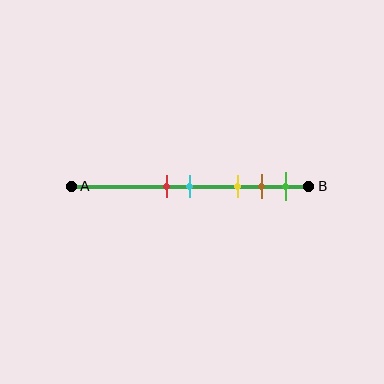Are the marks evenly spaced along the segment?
No, the marks are not evenly spaced.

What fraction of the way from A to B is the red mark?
The red mark is approximately 40% (0.4) of the way from A to B.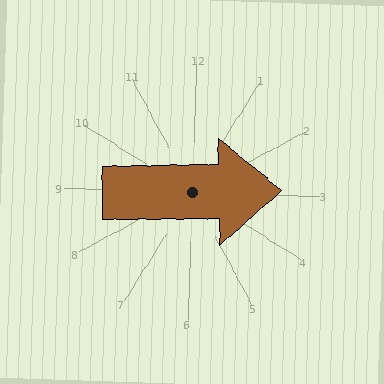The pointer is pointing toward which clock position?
Roughly 3 o'clock.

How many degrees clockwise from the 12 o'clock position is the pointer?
Approximately 87 degrees.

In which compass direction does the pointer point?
East.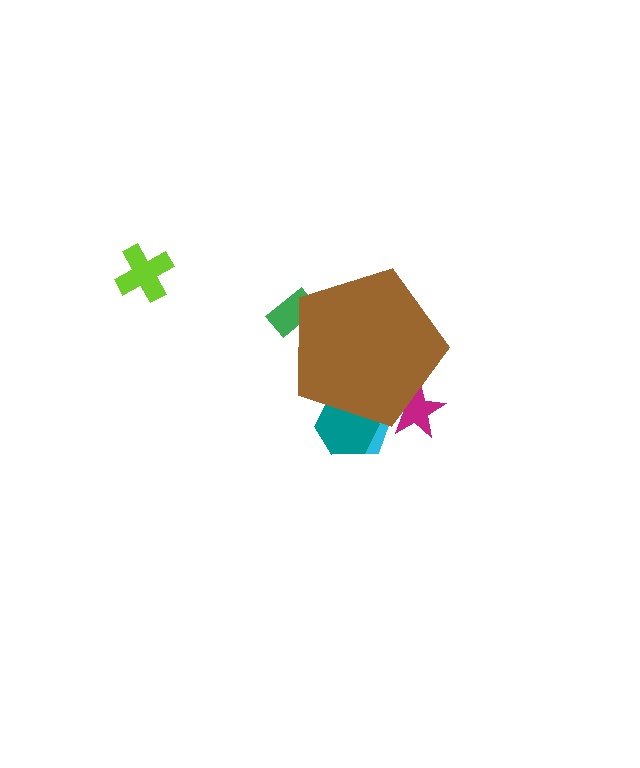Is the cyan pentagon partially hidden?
Yes, the cyan pentagon is partially hidden behind the brown pentagon.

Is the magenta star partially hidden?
Yes, the magenta star is partially hidden behind the brown pentagon.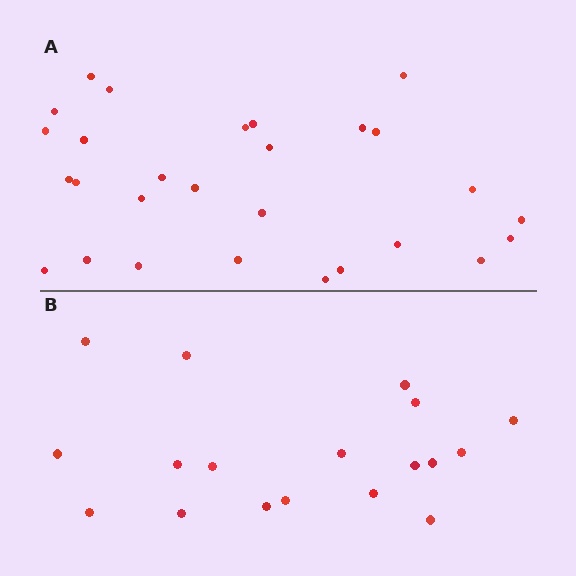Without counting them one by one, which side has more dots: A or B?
Region A (the top region) has more dots.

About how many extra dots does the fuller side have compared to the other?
Region A has roughly 10 or so more dots than region B.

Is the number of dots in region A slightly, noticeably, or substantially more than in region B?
Region A has substantially more. The ratio is roughly 1.6 to 1.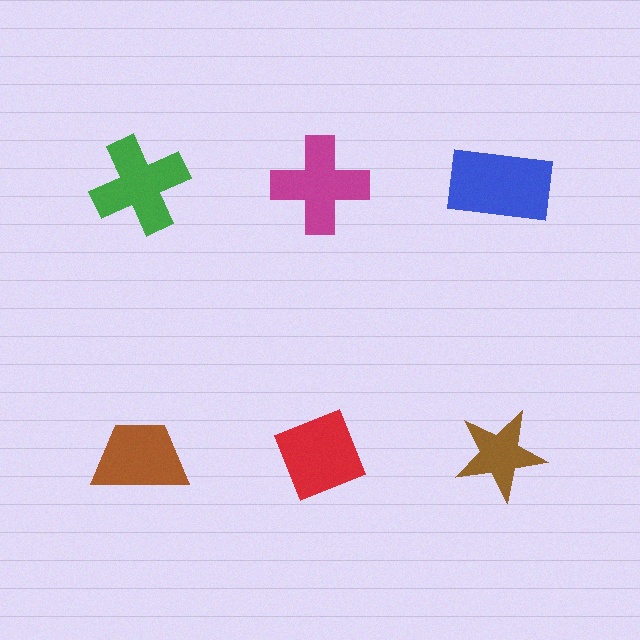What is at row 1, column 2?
A magenta cross.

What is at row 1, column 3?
A blue rectangle.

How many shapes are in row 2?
3 shapes.